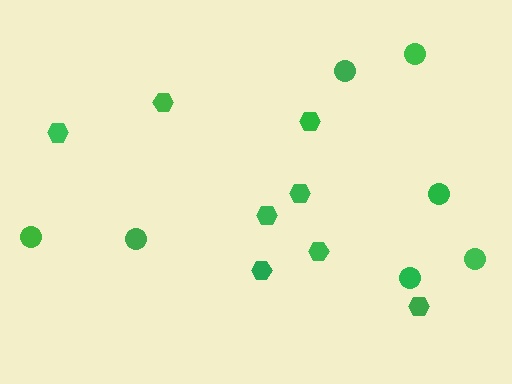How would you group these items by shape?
There are 2 groups: one group of circles (7) and one group of hexagons (8).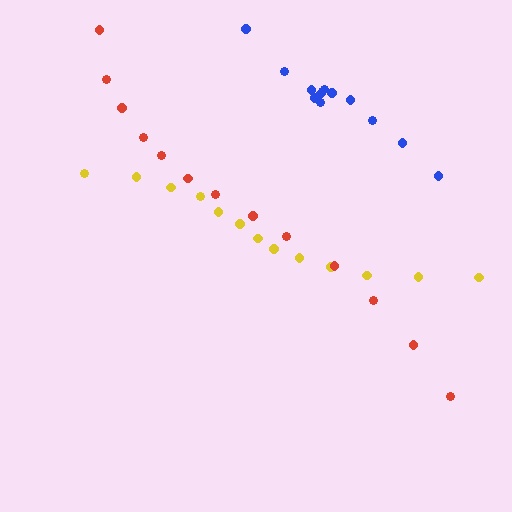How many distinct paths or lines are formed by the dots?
There are 3 distinct paths.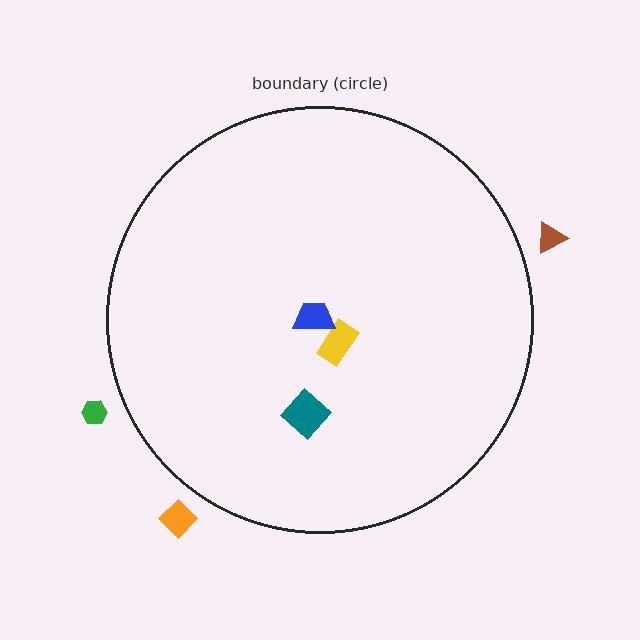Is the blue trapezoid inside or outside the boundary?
Inside.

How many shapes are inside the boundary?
3 inside, 3 outside.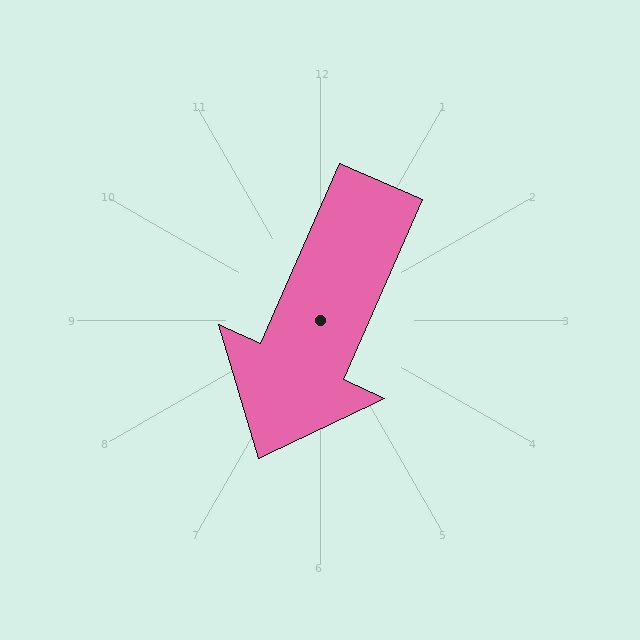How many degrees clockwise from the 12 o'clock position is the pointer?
Approximately 204 degrees.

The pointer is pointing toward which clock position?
Roughly 7 o'clock.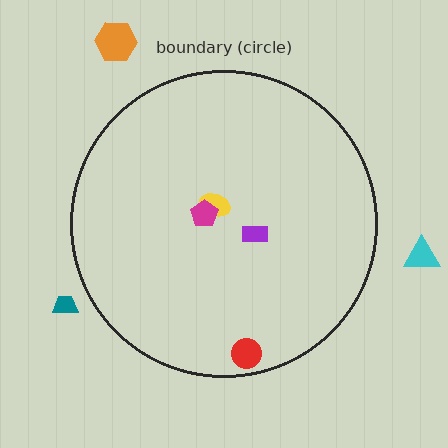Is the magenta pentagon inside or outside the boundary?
Inside.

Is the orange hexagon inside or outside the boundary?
Outside.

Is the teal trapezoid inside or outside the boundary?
Outside.